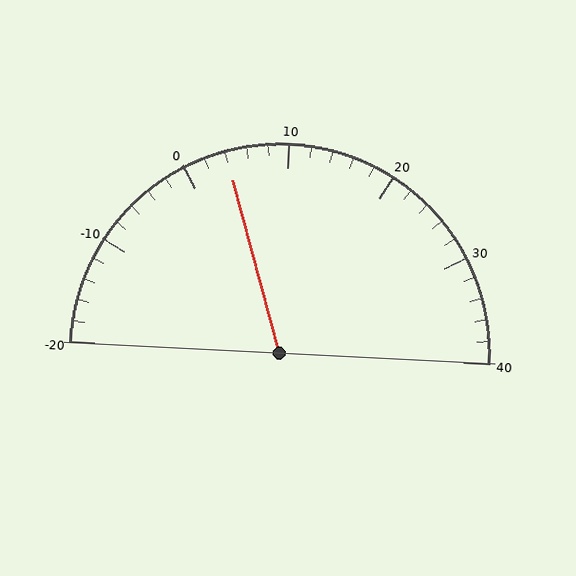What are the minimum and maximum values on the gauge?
The gauge ranges from -20 to 40.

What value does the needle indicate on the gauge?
The needle indicates approximately 4.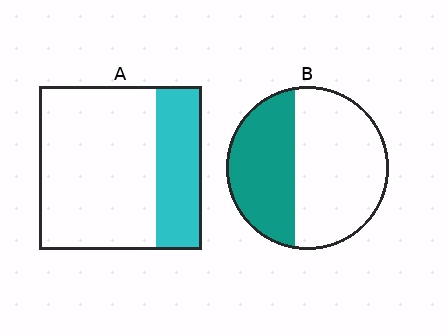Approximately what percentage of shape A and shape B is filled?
A is approximately 30% and B is approximately 40%.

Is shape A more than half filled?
No.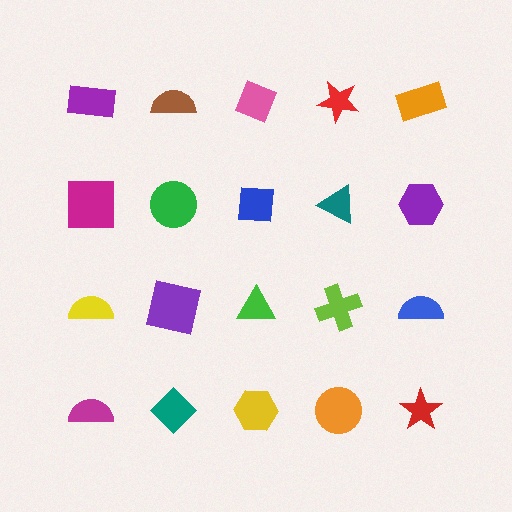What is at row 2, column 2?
A green circle.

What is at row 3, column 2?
A purple square.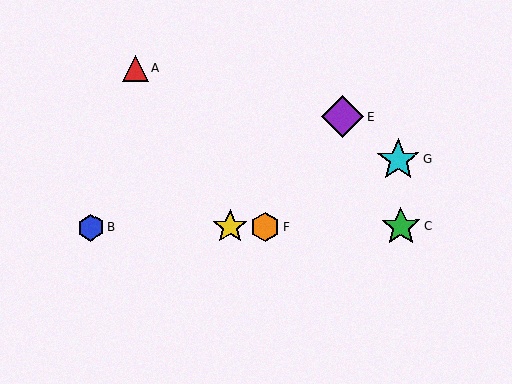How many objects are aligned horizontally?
4 objects (B, C, D, F) are aligned horizontally.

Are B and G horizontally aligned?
No, B is at y≈227 and G is at y≈159.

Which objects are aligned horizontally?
Objects B, C, D, F are aligned horizontally.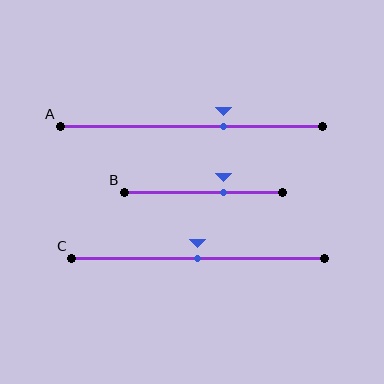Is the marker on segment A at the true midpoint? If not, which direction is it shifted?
No, the marker on segment A is shifted to the right by about 12% of the segment length.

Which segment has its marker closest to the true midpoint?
Segment C has its marker closest to the true midpoint.